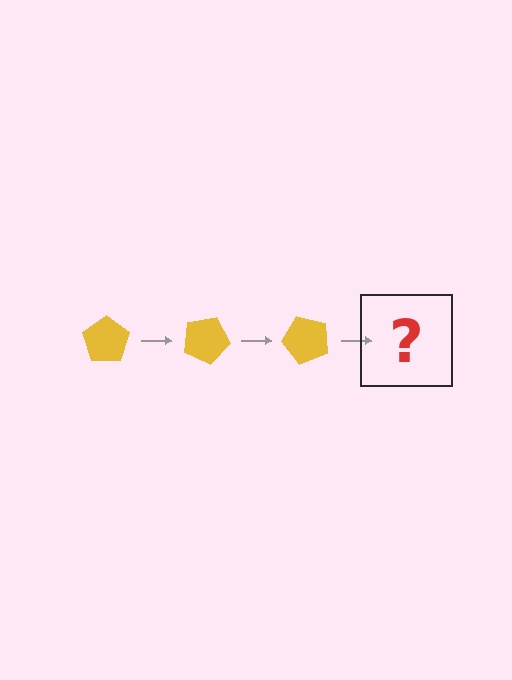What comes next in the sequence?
The next element should be a yellow pentagon rotated 75 degrees.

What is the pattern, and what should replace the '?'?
The pattern is that the pentagon rotates 25 degrees each step. The '?' should be a yellow pentagon rotated 75 degrees.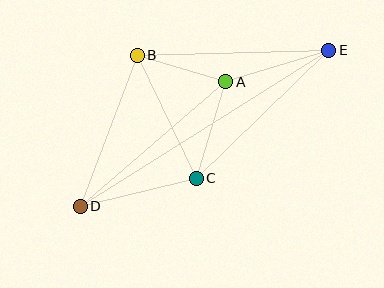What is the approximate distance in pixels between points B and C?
The distance between B and C is approximately 136 pixels.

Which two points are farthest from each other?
Points D and E are farthest from each other.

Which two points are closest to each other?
Points A and B are closest to each other.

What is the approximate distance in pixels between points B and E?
The distance between B and E is approximately 192 pixels.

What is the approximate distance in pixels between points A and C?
The distance between A and C is approximately 101 pixels.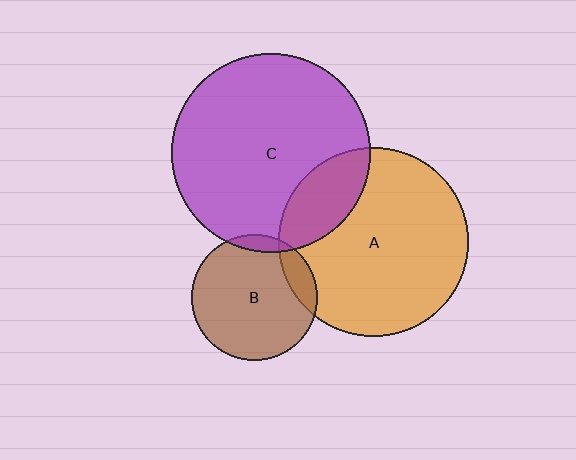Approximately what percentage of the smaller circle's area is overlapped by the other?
Approximately 5%.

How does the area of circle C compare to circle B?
Approximately 2.5 times.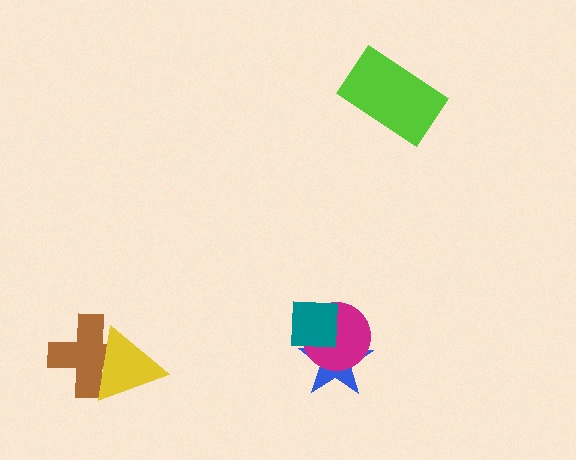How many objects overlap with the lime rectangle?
0 objects overlap with the lime rectangle.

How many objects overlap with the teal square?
2 objects overlap with the teal square.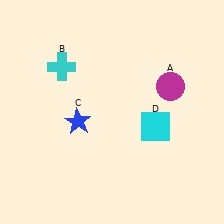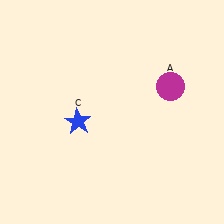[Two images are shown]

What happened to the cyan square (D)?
The cyan square (D) was removed in Image 2. It was in the bottom-right area of Image 1.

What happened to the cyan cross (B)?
The cyan cross (B) was removed in Image 2. It was in the top-left area of Image 1.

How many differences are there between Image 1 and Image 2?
There are 2 differences between the two images.